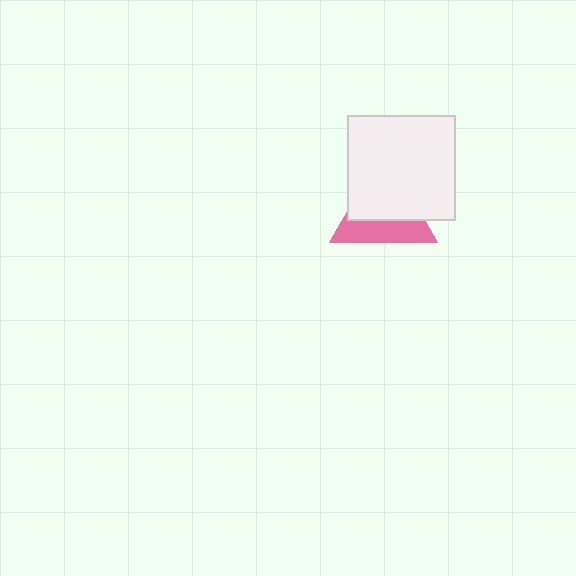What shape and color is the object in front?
The object in front is a white rectangle.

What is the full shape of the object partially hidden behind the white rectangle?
The partially hidden object is a pink triangle.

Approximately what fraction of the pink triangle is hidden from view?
Roughly 59% of the pink triangle is hidden behind the white rectangle.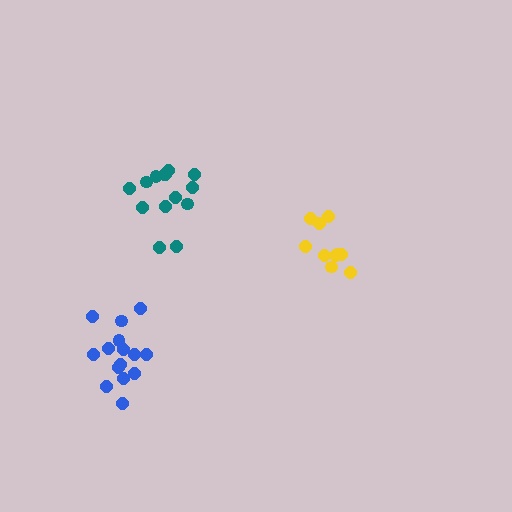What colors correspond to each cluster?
The clusters are colored: blue, teal, yellow.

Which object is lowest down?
The blue cluster is bottommost.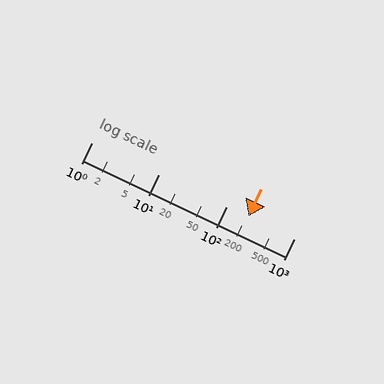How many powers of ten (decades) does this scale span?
The scale spans 3 decades, from 1 to 1000.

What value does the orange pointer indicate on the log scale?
The pointer indicates approximately 210.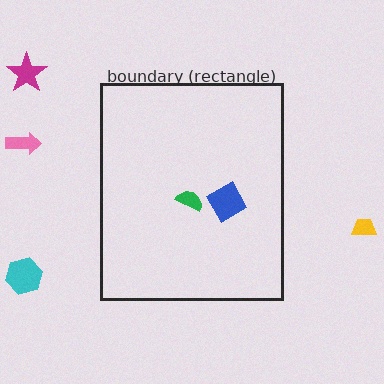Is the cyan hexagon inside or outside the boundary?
Outside.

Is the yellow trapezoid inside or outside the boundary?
Outside.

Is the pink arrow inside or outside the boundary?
Outside.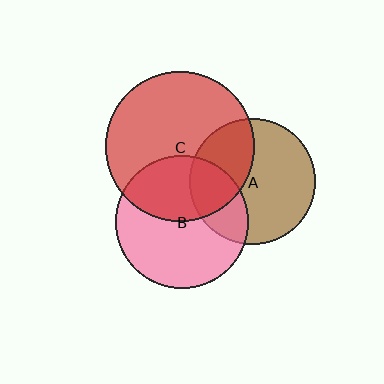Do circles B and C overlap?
Yes.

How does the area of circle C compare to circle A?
Approximately 1.4 times.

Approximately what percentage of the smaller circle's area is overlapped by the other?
Approximately 40%.